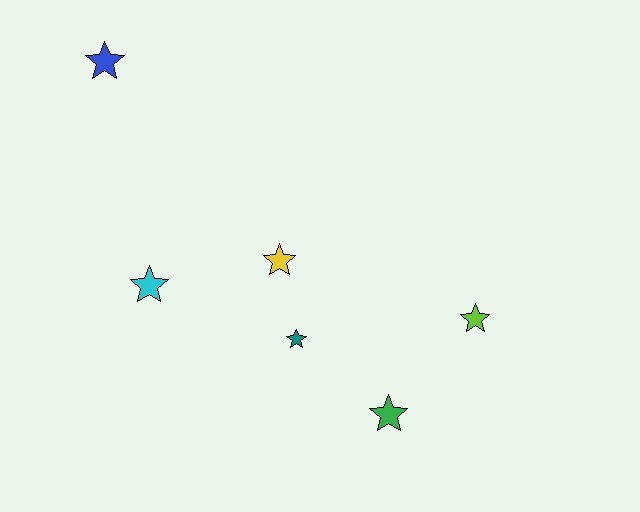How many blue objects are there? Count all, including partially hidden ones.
There is 1 blue object.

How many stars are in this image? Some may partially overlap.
There are 6 stars.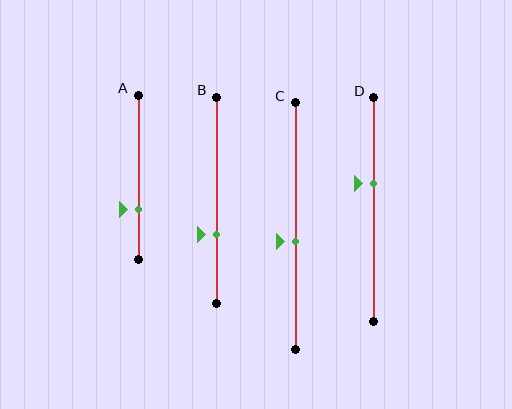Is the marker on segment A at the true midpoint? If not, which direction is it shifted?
No, the marker on segment A is shifted downward by about 19% of the segment length.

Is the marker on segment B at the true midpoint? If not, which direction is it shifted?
No, the marker on segment B is shifted downward by about 16% of the segment length.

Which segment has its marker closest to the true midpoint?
Segment C has its marker closest to the true midpoint.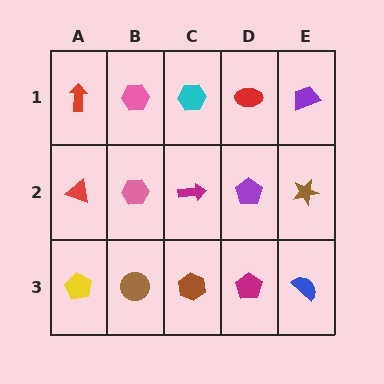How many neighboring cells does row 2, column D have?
4.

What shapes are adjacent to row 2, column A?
A red arrow (row 1, column A), a yellow pentagon (row 3, column A), a pink hexagon (row 2, column B).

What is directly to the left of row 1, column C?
A pink hexagon.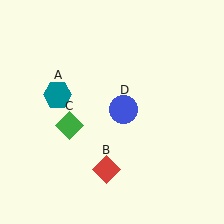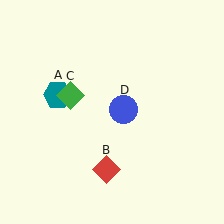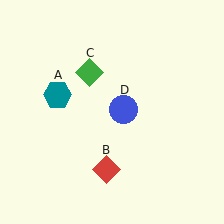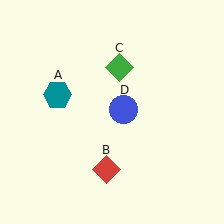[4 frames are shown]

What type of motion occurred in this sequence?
The green diamond (object C) rotated clockwise around the center of the scene.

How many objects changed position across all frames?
1 object changed position: green diamond (object C).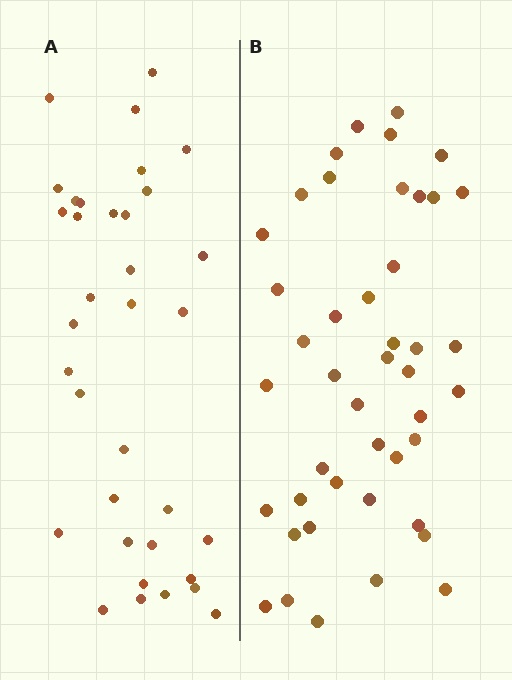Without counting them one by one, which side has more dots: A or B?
Region B (the right region) has more dots.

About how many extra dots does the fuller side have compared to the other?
Region B has roughly 8 or so more dots than region A.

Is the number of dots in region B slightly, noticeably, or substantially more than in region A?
Region B has noticeably more, but not dramatically so. The ratio is roughly 1.3 to 1.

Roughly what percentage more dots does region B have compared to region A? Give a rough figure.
About 25% more.